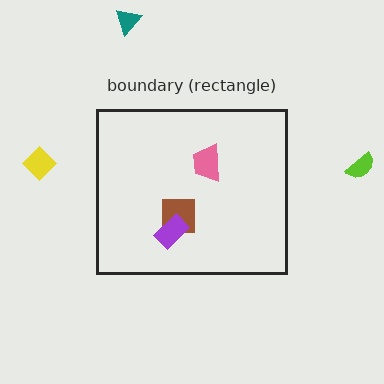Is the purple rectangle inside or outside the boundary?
Inside.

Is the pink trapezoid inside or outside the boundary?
Inside.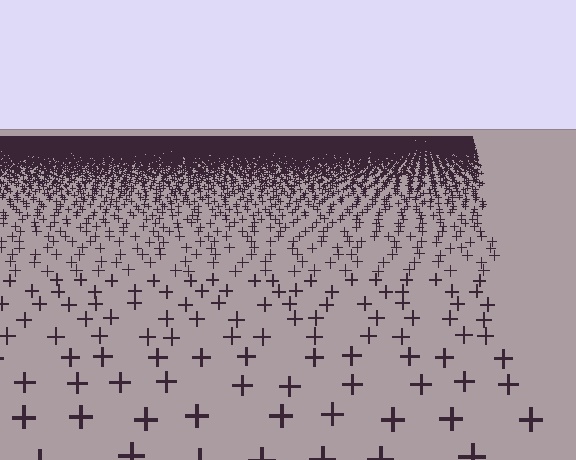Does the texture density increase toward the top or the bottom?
Density increases toward the top.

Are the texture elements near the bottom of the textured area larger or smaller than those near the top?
Larger. Near the bottom, elements are closer to the viewer and appear at a bigger on-screen size.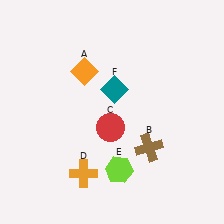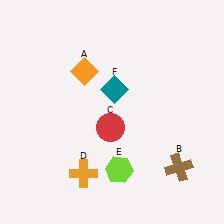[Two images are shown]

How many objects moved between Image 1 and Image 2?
1 object moved between the two images.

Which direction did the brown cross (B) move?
The brown cross (B) moved right.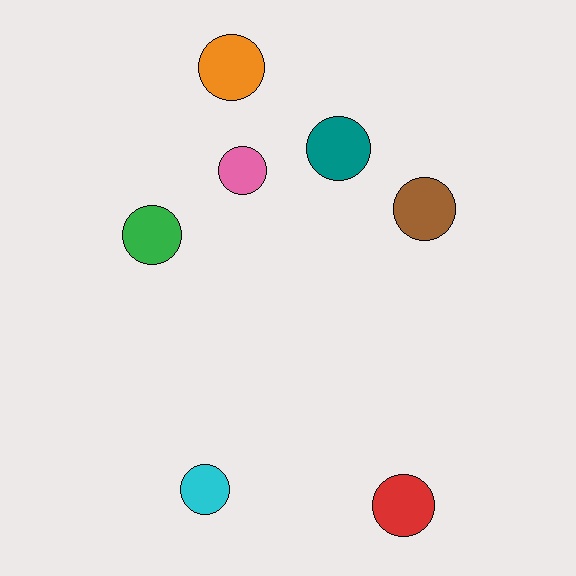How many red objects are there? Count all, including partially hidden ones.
There is 1 red object.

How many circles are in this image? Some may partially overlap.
There are 7 circles.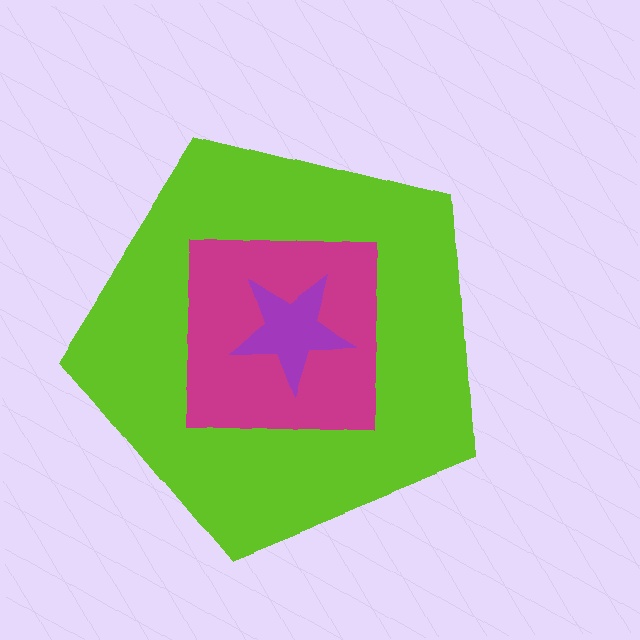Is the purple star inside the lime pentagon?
Yes.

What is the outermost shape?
The lime pentagon.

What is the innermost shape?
The purple star.